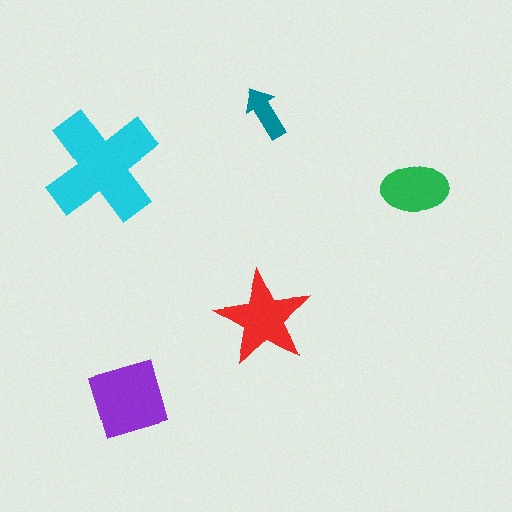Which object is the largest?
The cyan cross.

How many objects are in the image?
There are 5 objects in the image.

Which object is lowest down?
The purple diamond is bottommost.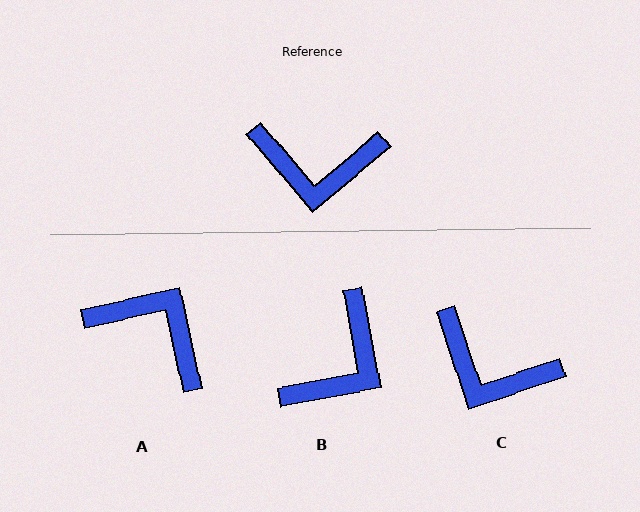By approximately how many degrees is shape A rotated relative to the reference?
Approximately 152 degrees counter-clockwise.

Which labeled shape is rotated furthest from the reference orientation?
A, about 152 degrees away.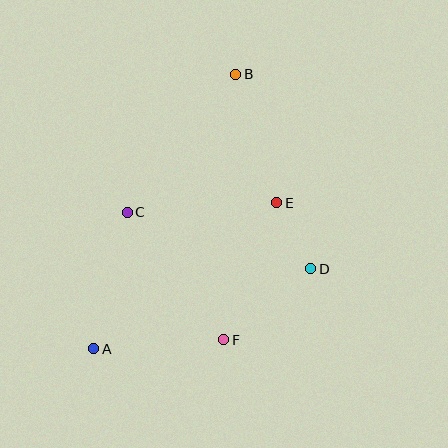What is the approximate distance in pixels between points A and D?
The distance between A and D is approximately 231 pixels.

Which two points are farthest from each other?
Points A and B are farthest from each other.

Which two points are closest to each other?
Points D and E are closest to each other.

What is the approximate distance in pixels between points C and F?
The distance between C and F is approximately 160 pixels.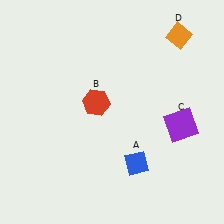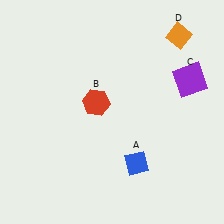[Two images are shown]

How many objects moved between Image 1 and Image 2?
1 object moved between the two images.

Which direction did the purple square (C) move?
The purple square (C) moved up.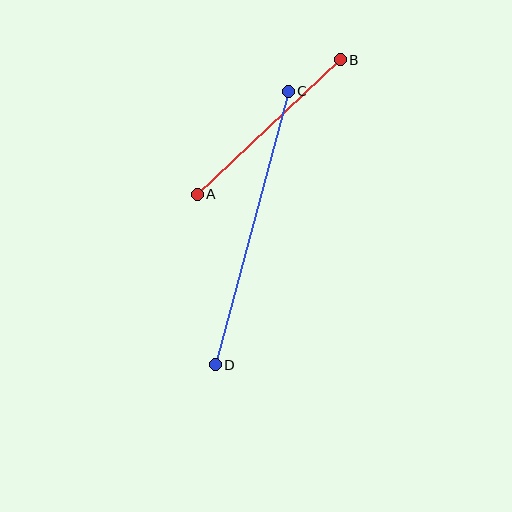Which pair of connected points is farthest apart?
Points C and D are farthest apart.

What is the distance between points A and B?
The distance is approximately 196 pixels.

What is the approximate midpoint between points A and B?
The midpoint is at approximately (269, 127) pixels.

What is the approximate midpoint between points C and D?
The midpoint is at approximately (252, 228) pixels.